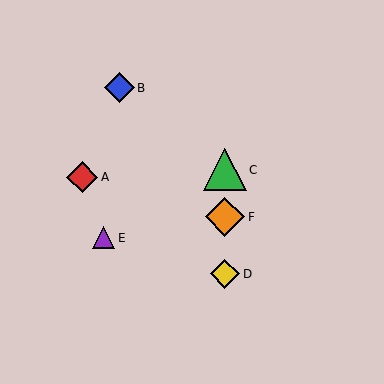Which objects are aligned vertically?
Objects C, D, F are aligned vertically.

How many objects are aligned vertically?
3 objects (C, D, F) are aligned vertically.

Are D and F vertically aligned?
Yes, both are at x≈225.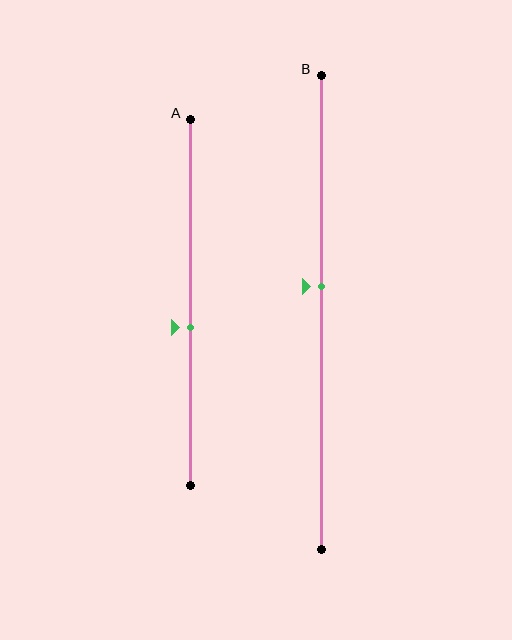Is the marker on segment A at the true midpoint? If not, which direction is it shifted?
No, the marker on segment A is shifted downward by about 7% of the segment length.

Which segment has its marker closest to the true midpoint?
Segment B has its marker closest to the true midpoint.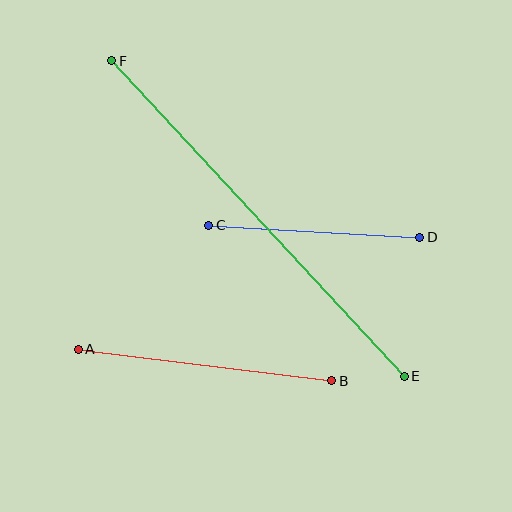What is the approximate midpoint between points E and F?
The midpoint is at approximately (258, 219) pixels.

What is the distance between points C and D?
The distance is approximately 211 pixels.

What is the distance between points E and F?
The distance is approximately 430 pixels.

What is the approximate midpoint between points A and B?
The midpoint is at approximately (205, 365) pixels.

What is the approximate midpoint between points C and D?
The midpoint is at approximately (314, 231) pixels.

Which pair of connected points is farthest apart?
Points E and F are farthest apart.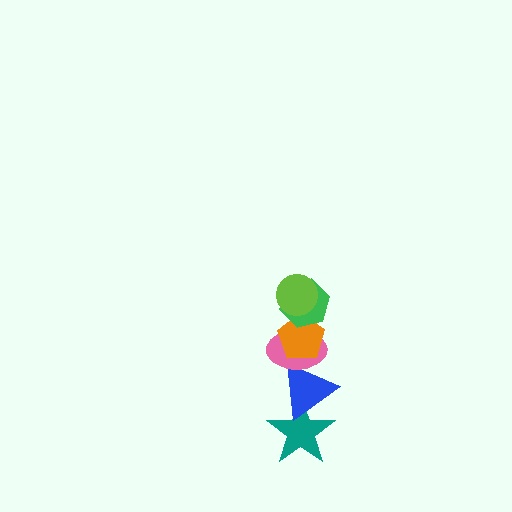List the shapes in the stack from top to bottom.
From top to bottom: the lime circle, the green hexagon, the orange pentagon, the pink ellipse, the blue triangle, the teal star.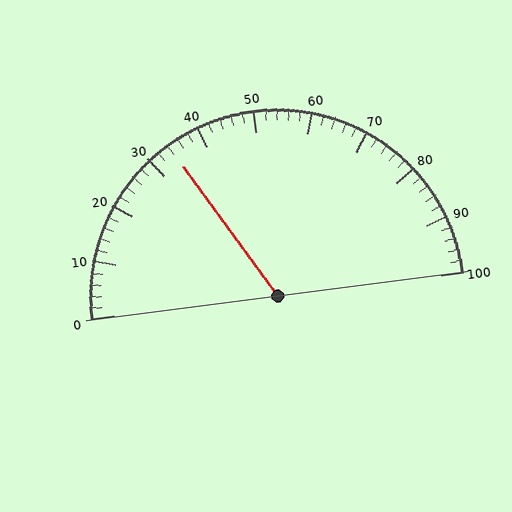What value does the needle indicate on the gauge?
The needle indicates approximately 34.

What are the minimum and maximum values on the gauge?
The gauge ranges from 0 to 100.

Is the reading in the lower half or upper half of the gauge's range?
The reading is in the lower half of the range (0 to 100).